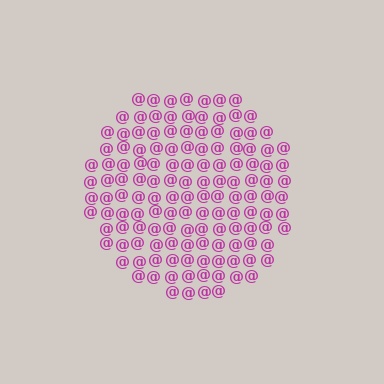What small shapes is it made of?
It is made of small at signs.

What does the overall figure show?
The overall figure shows a circle.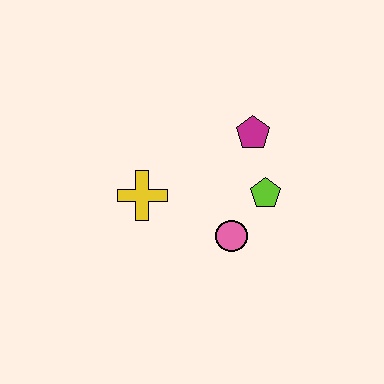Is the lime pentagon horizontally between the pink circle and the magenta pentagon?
No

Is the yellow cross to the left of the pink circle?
Yes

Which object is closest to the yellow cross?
The pink circle is closest to the yellow cross.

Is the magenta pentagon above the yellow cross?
Yes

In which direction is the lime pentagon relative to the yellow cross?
The lime pentagon is to the right of the yellow cross.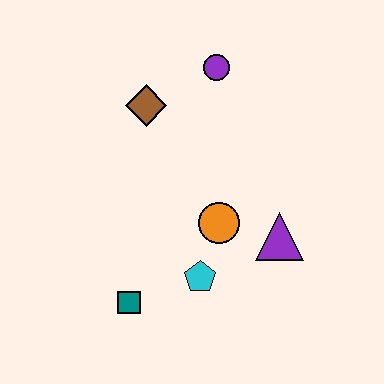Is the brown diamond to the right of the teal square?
Yes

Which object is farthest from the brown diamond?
The teal square is farthest from the brown diamond.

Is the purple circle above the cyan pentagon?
Yes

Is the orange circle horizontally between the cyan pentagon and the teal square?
No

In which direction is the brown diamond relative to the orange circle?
The brown diamond is above the orange circle.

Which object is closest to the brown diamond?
The purple circle is closest to the brown diamond.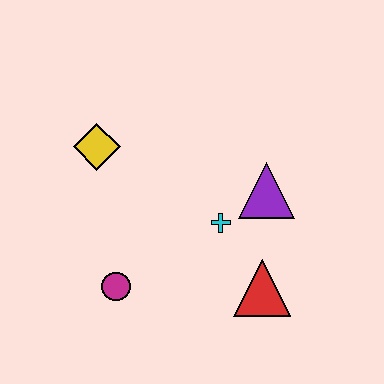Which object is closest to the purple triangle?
The cyan cross is closest to the purple triangle.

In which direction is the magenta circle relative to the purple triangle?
The magenta circle is to the left of the purple triangle.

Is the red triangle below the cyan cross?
Yes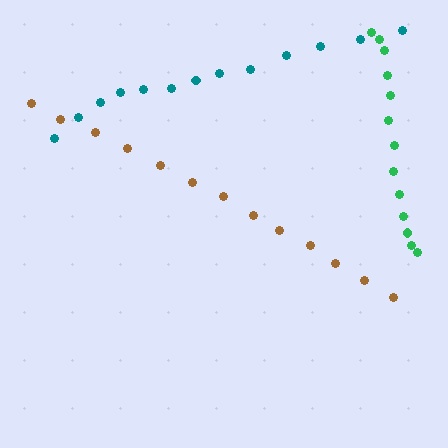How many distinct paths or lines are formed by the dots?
There are 3 distinct paths.